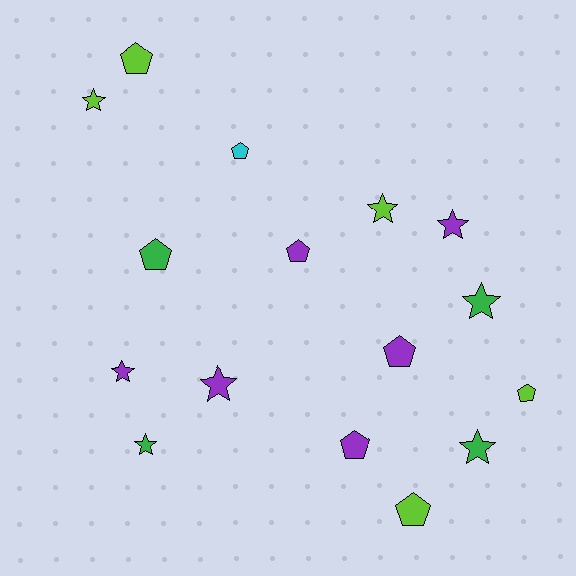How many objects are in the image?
There are 16 objects.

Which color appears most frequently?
Purple, with 6 objects.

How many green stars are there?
There are 3 green stars.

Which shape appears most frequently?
Star, with 8 objects.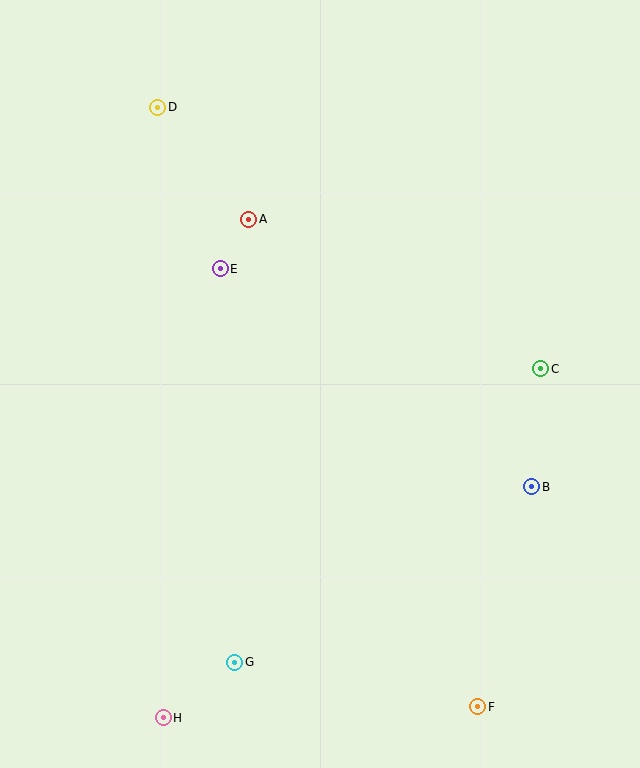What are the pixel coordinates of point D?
Point D is at (158, 107).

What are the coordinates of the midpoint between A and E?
The midpoint between A and E is at (234, 244).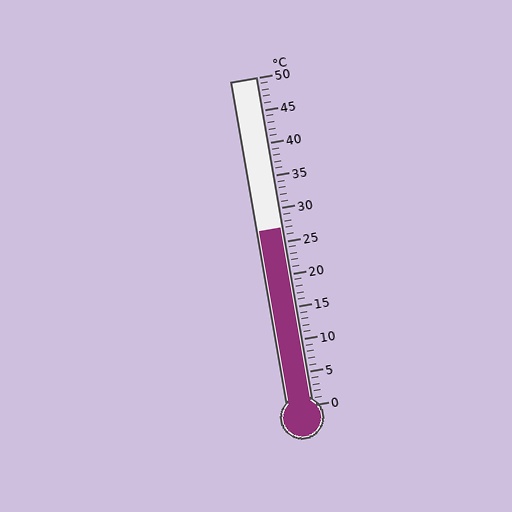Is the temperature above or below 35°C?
The temperature is below 35°C.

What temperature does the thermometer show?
The thermometer shows approximately 27°C.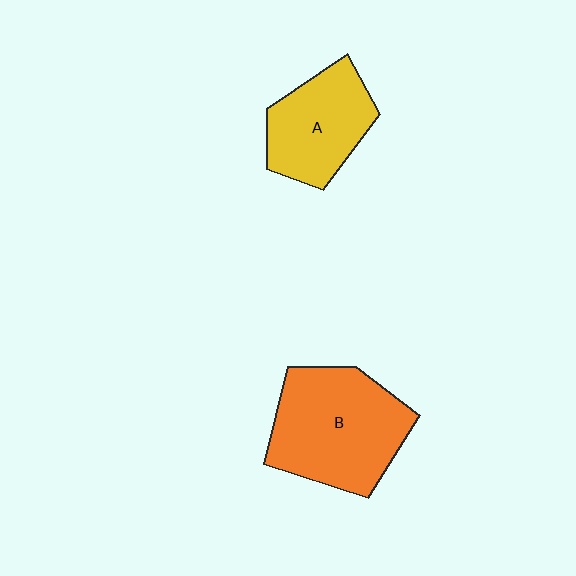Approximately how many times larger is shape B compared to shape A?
Approximately 1.5 times.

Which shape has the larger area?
Shape B (orange).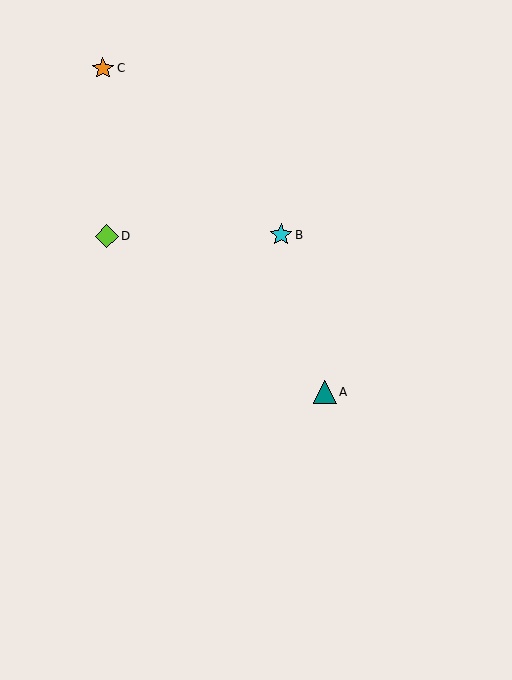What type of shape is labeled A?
Shape A is a teal triangle.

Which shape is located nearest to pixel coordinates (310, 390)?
The teal triangle (labeled A) at (325, 392) is nearest to that location.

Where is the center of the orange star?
The center of the orange star is at (103, 68).